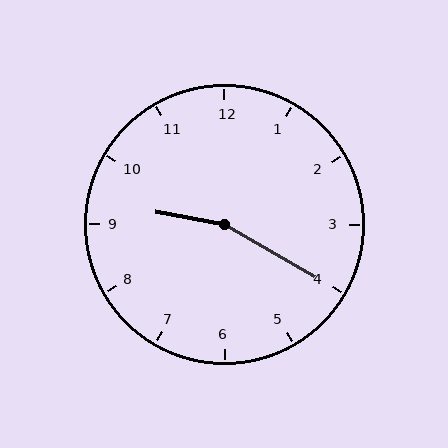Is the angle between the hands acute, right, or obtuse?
It is obtuse.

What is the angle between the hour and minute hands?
Approximately 160 degrees.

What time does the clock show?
9:20.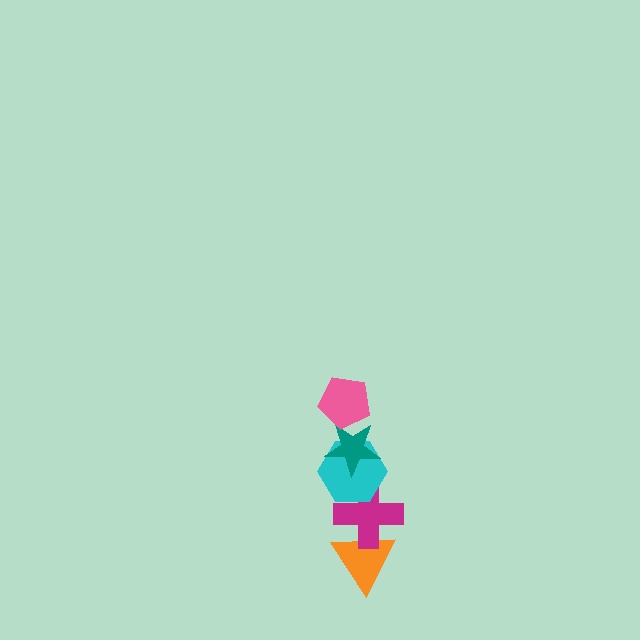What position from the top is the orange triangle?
The orange triangle is 5th from the top.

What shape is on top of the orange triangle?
The magenta cross is on top of the orange triangle.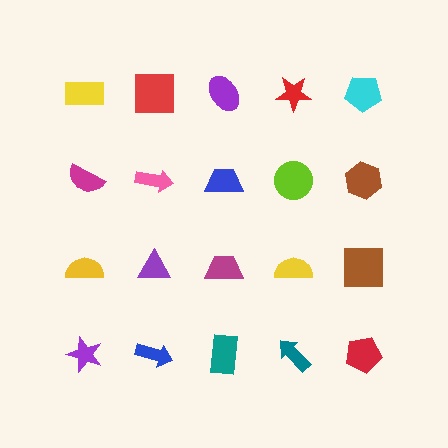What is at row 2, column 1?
A magenta semicircle.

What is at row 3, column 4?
A yellow semicircle.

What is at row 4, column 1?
A purple star.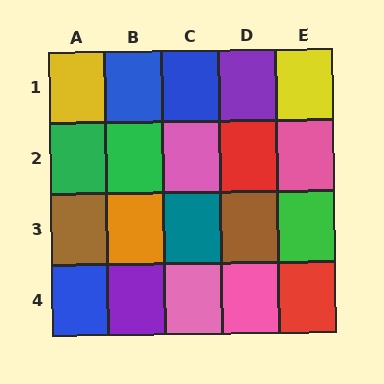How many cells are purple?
2 cells are purple.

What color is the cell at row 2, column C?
Pink.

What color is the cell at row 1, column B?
Blue.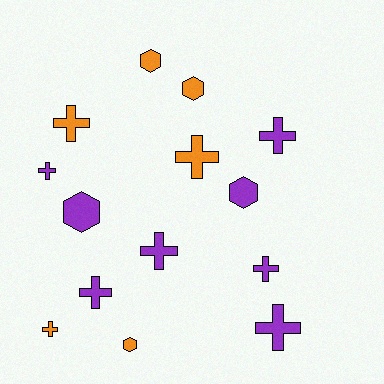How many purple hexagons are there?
There are 2 purple hexagons.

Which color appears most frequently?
Purple, with 8 objects.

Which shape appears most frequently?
Cross, with 9 objects.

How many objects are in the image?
There are 14 objects.